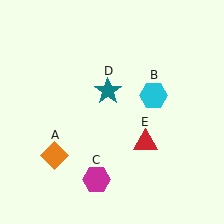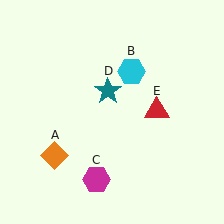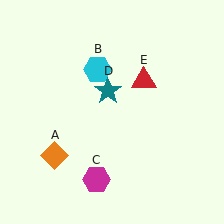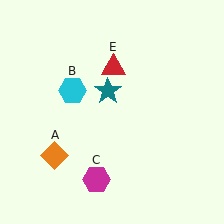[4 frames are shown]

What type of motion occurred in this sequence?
The cyan hexagon (object B), red triangle (object E) rotated counterclockwise around the center of the scene.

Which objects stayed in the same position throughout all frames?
Orange diamond (object A) and magenta hexagon (object C) and teal star (object D) remained stationary.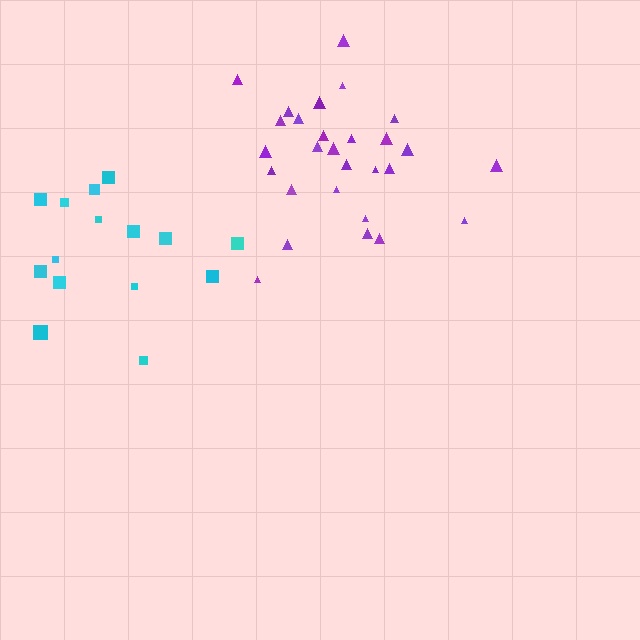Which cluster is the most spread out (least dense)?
Cyan.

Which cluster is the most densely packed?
Purple.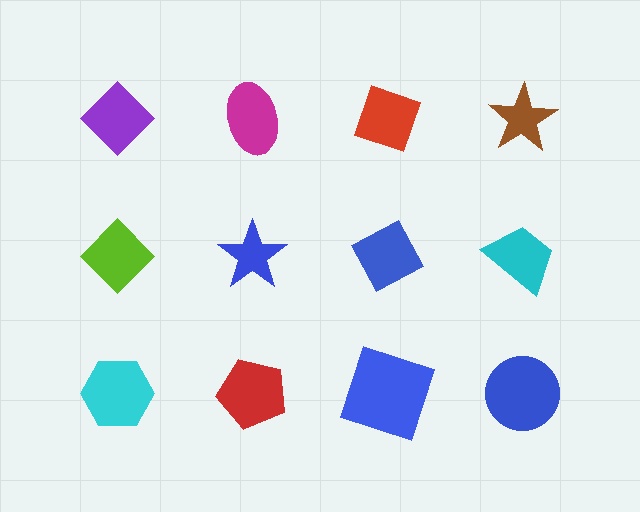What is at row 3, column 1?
A cyan hexagon.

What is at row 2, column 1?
A lime diamond.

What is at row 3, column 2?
A red pentagon.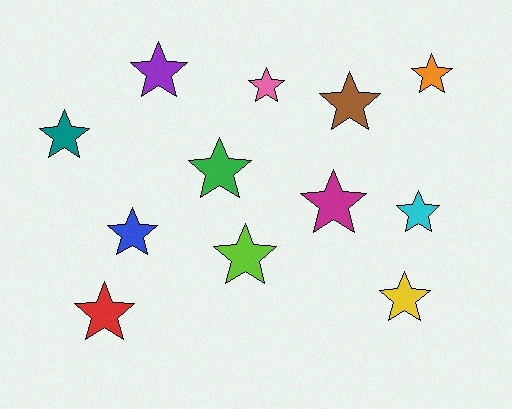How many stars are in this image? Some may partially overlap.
There are 12 stars.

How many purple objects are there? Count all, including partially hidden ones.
There is 1 purple object.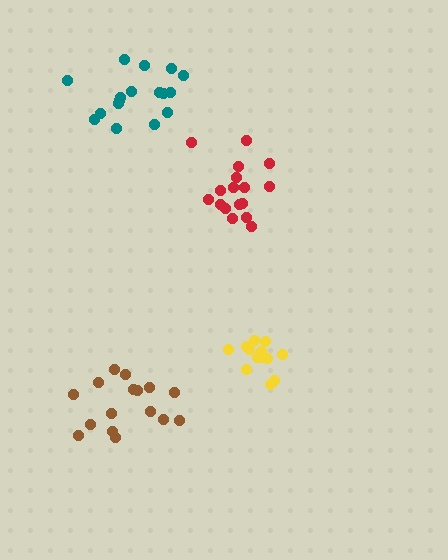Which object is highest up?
The teal cluster is topmost.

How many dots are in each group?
Group 1: 13 dots, Group 2: 16 dots, Group 3: 17 dots, Group 4: 17 dots (63 total).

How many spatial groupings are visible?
There are 4 spatial groupings.